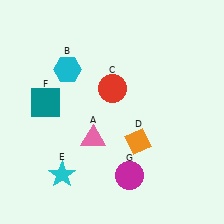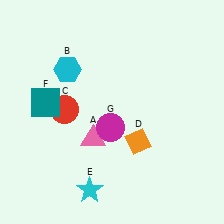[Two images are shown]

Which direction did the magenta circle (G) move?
The magenta circle (G) moved up.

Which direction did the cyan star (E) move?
The cyan star (E) moved right.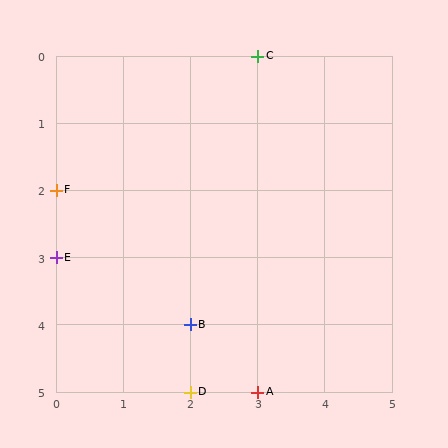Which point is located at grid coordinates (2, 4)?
Point B is at (2, 4).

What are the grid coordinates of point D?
Point D is at grid coordinates (2, 5).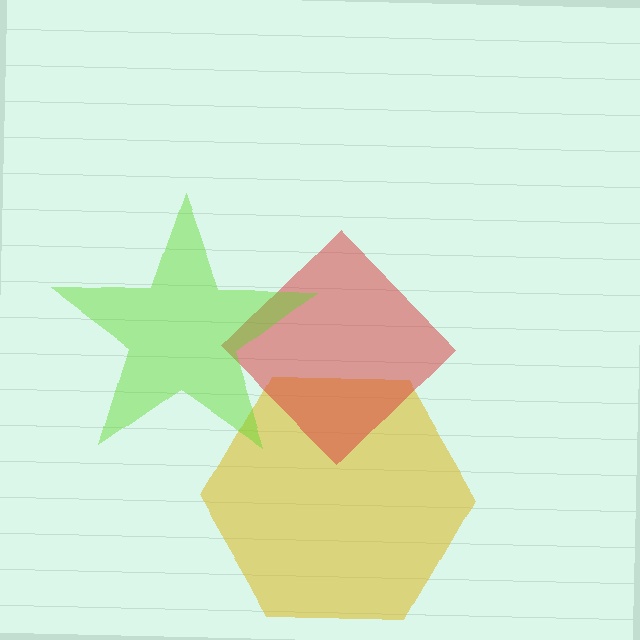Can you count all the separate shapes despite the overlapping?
Yes, there are 3 separate shapes.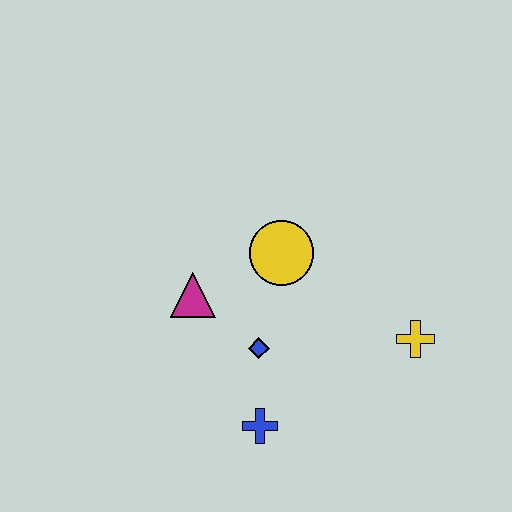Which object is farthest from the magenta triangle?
The yellow cross is farthest from the magenta triangle.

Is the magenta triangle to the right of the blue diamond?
No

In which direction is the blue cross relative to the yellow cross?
The blue cross is to the left of the yellow cross.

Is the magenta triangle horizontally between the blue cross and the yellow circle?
No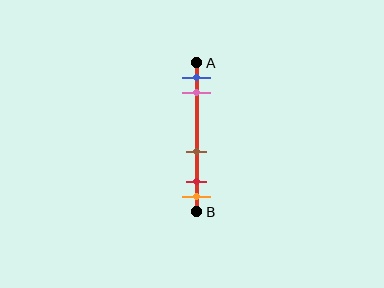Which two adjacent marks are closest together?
The red and orange marks are the closest adjacent pair.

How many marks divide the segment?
There are 5 marks dividing the segment.